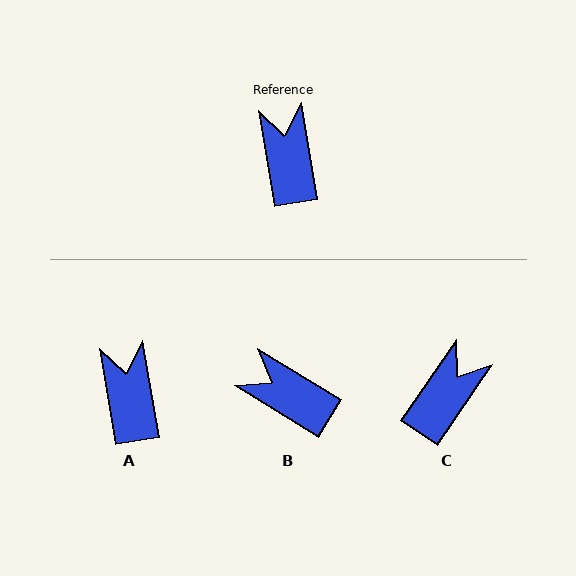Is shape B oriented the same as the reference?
No, it is off by about 49 degrees.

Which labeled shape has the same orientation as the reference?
A.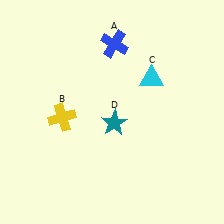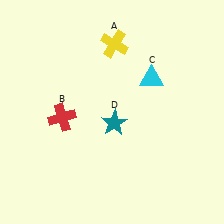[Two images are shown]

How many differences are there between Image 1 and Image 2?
There are 2 differences between the two images.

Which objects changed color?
A changed from blue to yellow. B changed from yellow to red.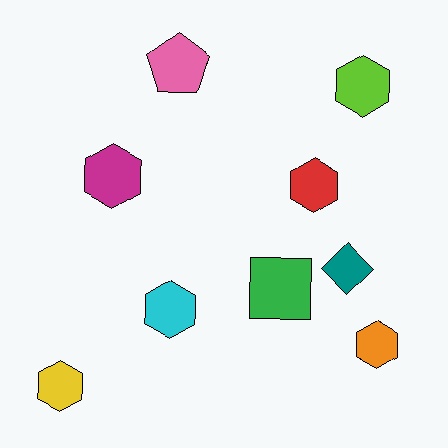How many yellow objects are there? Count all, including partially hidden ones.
There is 1 yellow object.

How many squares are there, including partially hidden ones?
There is 1 square.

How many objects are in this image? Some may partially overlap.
There are 9 objects.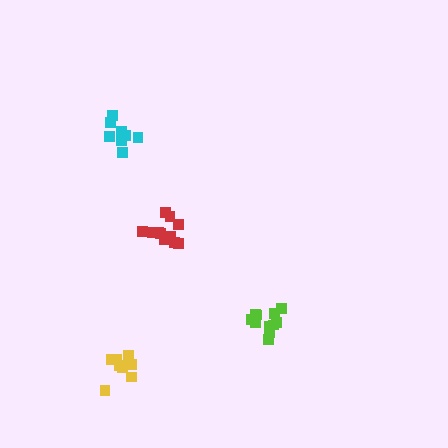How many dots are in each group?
Group 1: 11 dots, Group 2: 11 dots, Group 3: 8 dots, Group 4: 9 dots (39 total).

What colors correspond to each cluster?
The clusters are colored: red, lime, cyan, yellow.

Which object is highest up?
The cyan cluster is topmost.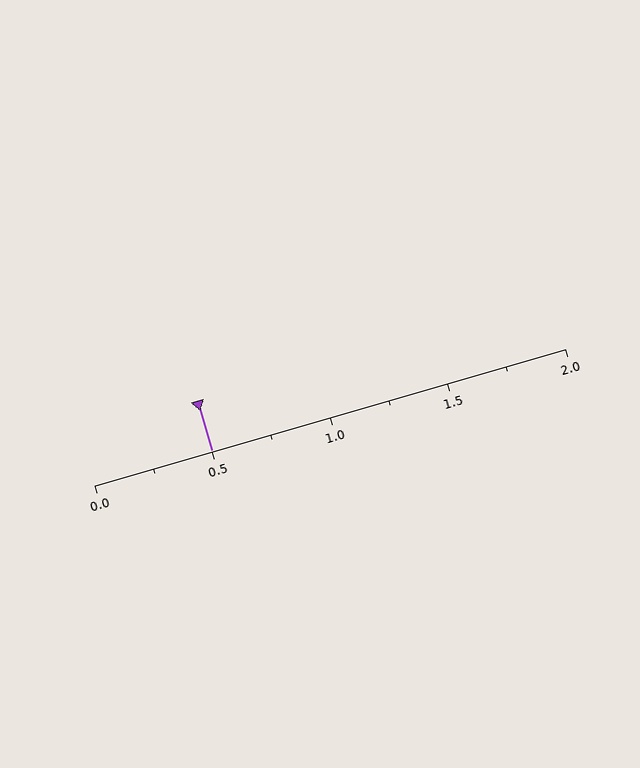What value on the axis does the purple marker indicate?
The marker indicates approximately 0.5.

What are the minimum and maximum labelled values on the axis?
The axis runs from 0.0 to 2.0.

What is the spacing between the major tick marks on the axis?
The major ticks are spaced 0.5 apart.